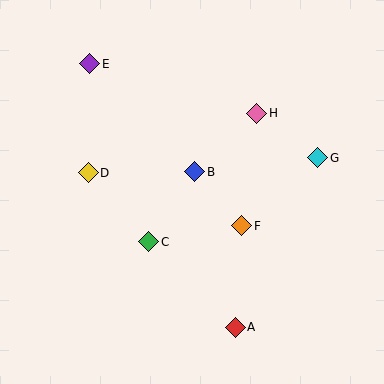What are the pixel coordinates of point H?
Point H is at (257, 113).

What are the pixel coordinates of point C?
Point C is at (149, 242).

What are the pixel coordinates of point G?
Point G is at (318, 158).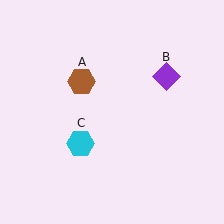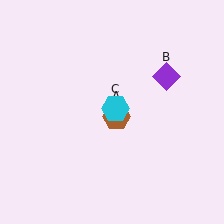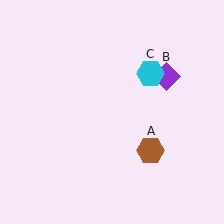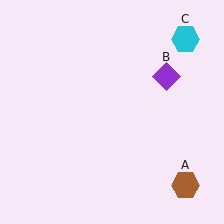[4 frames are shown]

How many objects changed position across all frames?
2 objects changed position: brown hexagon (object A), cyan hexagon (object C).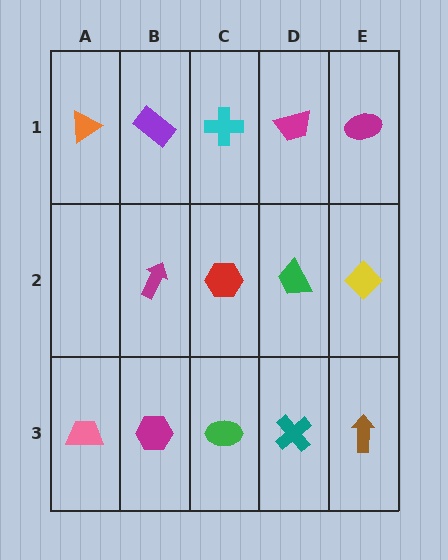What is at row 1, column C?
A cyan cross.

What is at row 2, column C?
A red hexagon.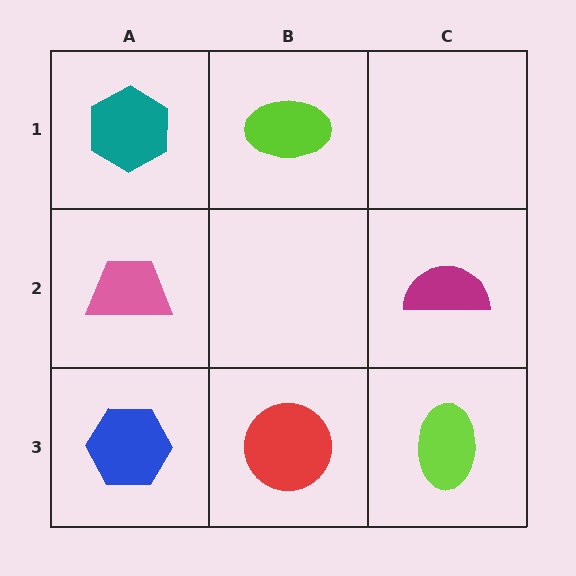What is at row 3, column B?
A red circle.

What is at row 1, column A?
A teal hexagon.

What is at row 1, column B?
A lime ellipse.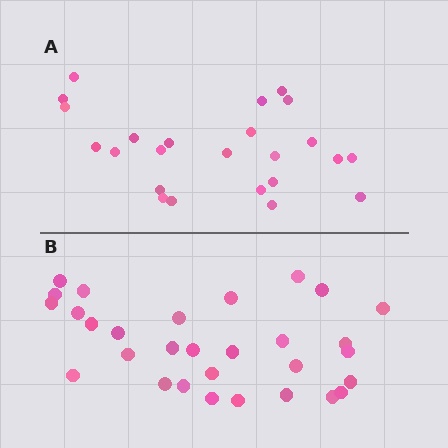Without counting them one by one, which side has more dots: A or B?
Region B (the bottom region) has more dots.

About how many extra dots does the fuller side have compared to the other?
Region B has about 6 more dots than region A.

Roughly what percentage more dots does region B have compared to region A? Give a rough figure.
About 25% more.